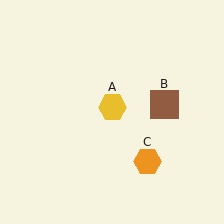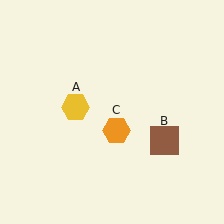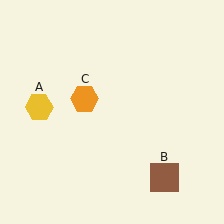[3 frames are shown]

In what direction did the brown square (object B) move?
The brown square (object B) moved down.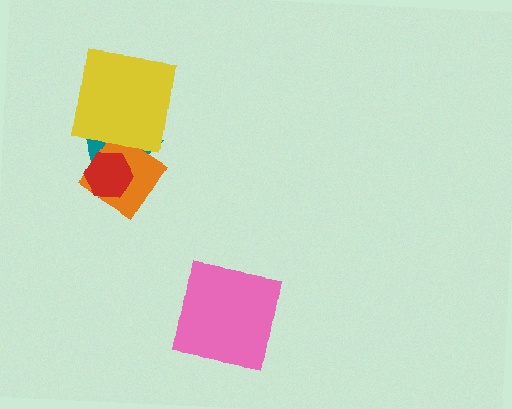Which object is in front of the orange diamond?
The red hexagon is in front of the orange diamond.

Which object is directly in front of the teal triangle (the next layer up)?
The orange diamond is directly in front of the teal triangle.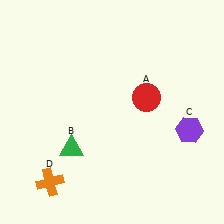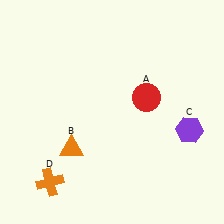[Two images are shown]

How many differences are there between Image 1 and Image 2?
There is 1 difference between the two images.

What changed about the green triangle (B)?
In Image 1, B is green. In Image 2, it changed to orange.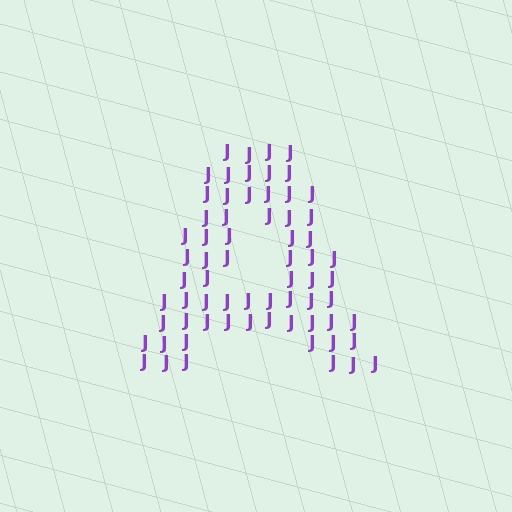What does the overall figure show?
The overall figure shows the letter A.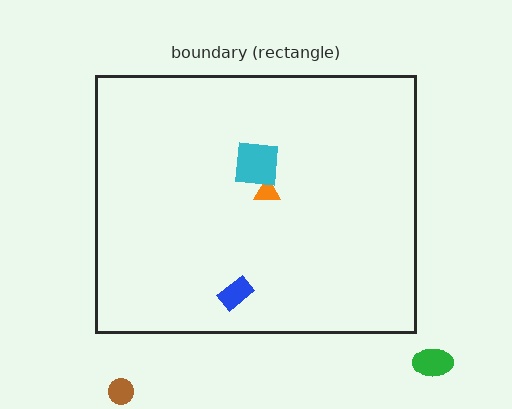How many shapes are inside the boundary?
3 inside, 2 outside.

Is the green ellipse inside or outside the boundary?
Outside.